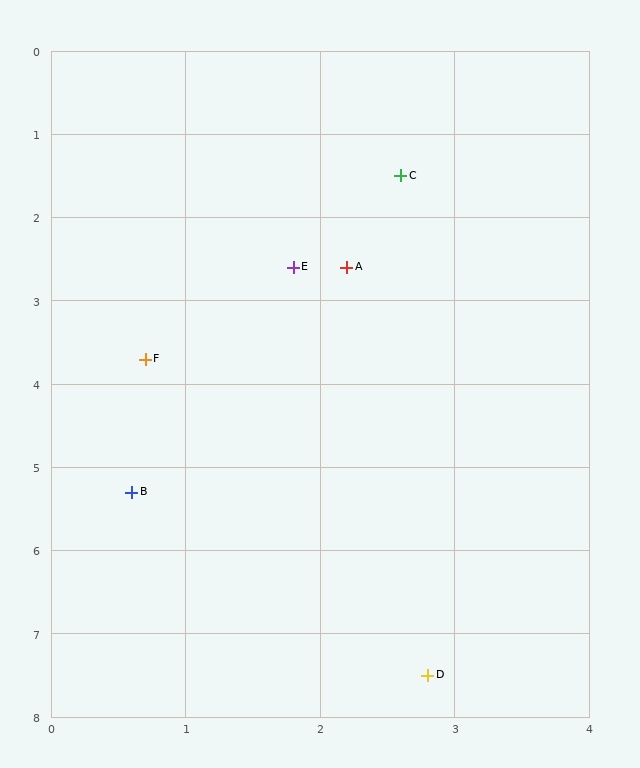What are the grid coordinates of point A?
Point A is at approximately (2.2, 2.6).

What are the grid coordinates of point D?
Point D is at approximately (2.8, 7.5).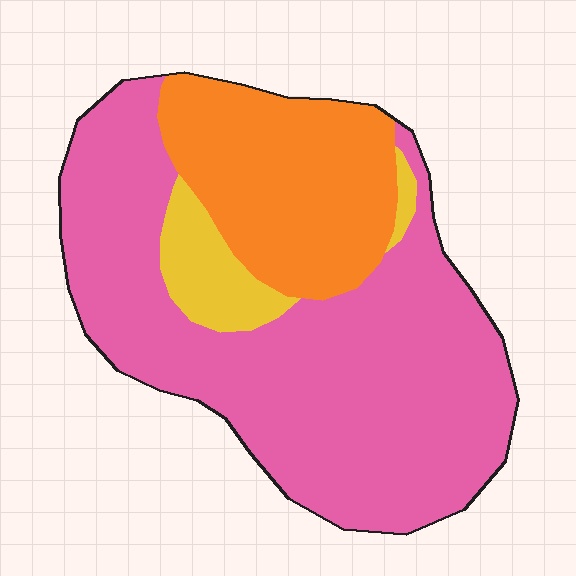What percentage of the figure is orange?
Orange covers about 25% of the figure.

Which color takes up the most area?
Pink, at roughly 65%.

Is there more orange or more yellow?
Orange.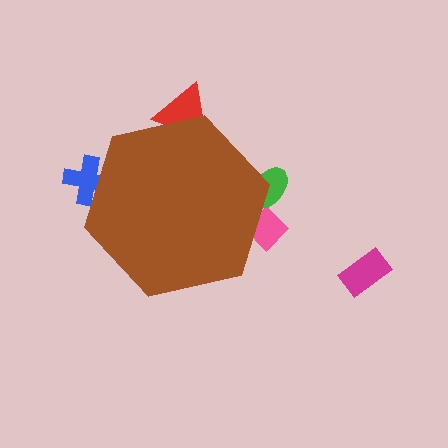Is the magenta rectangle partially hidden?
No, the magenta rectangle is fully visible.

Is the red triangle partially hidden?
Yes, the red triangle is partially hidden behind the brown hexagon.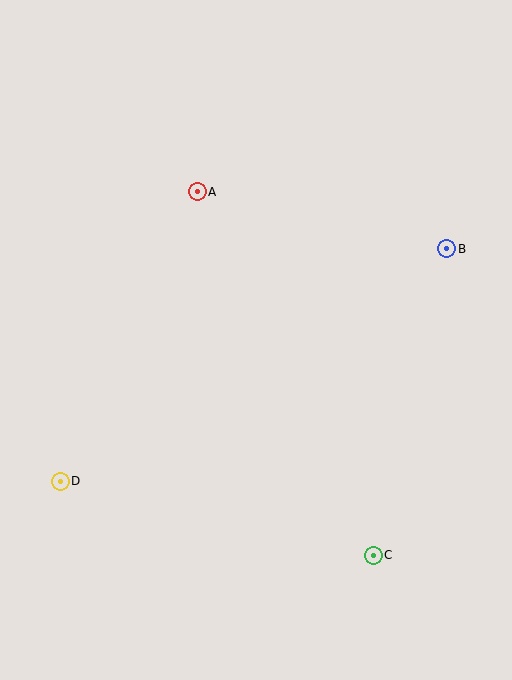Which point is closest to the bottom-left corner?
Point D is closest to the bottom-left corner.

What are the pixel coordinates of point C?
Point C is at (373, 555).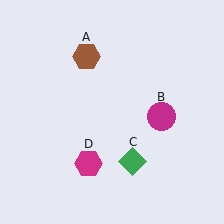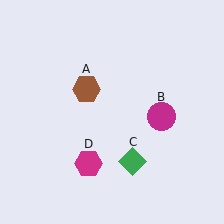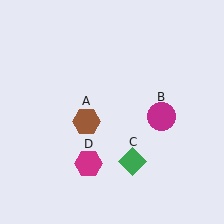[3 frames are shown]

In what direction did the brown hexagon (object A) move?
The brown hexagon (object A) moved down.